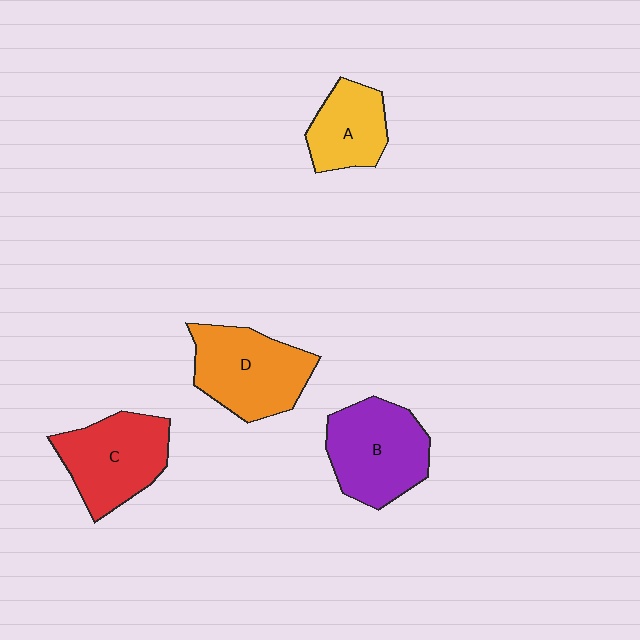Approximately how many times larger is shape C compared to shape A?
Approximately 1.4 times.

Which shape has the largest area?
Shape D (orange).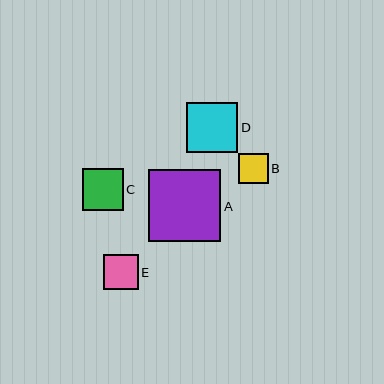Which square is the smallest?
Square B is the smallest with a size of approximately 30 pixels.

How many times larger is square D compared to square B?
Square D is approximately 1.7 times the size of square B.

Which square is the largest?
Square A is the largest with a size of approximately 72 pixels.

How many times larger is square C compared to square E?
Square C is approximately 1.2 times the size of square E.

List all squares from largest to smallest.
From largest to smallest: A, D, C, E, B.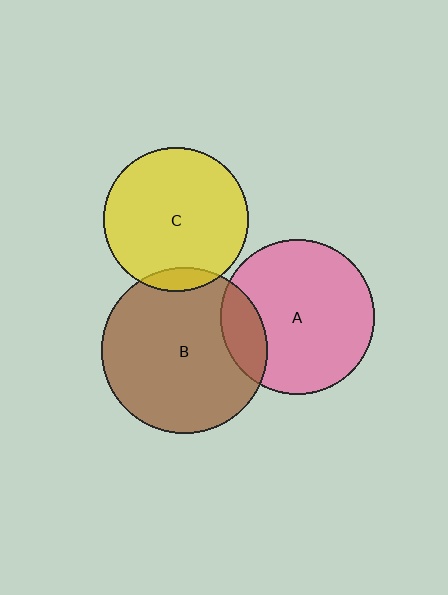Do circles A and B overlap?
Yes.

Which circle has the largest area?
Circle B (brown).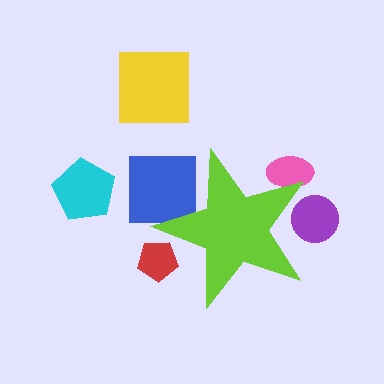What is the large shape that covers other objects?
A lime star.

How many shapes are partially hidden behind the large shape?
4 shapes are partially hidden.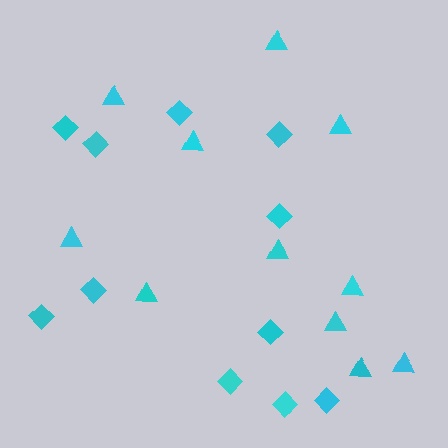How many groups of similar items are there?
There are 2 groups: one group of diamonds (11) and one group of triangles (11).